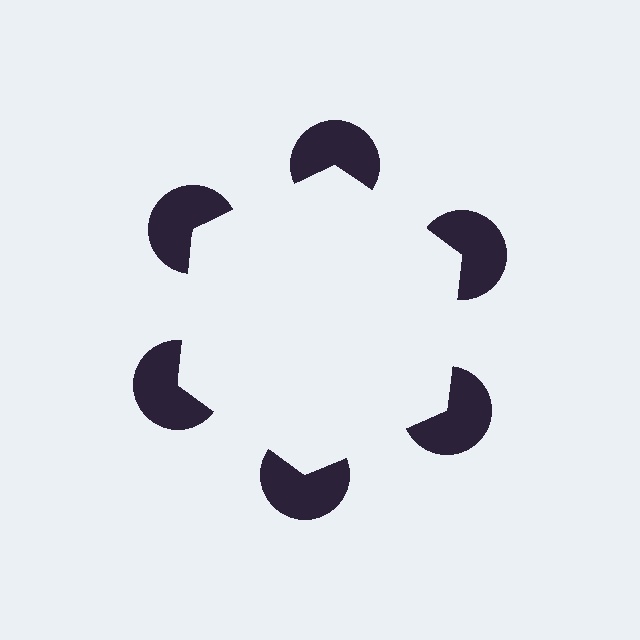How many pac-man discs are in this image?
There are 6 — one at each vertex of the illusory hexagon.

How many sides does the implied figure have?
6 sides.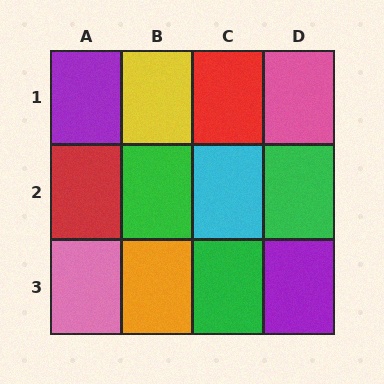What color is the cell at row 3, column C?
Green.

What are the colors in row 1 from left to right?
Purple, yellow, red, pink.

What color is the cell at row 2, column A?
Red.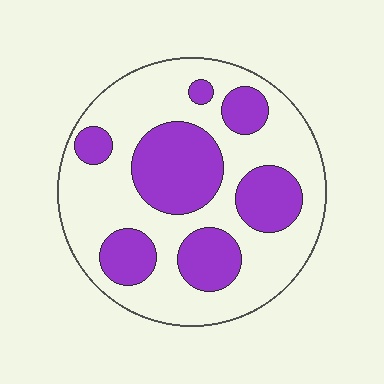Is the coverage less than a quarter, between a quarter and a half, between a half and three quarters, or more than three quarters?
Between a quarter and a half.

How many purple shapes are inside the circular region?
7.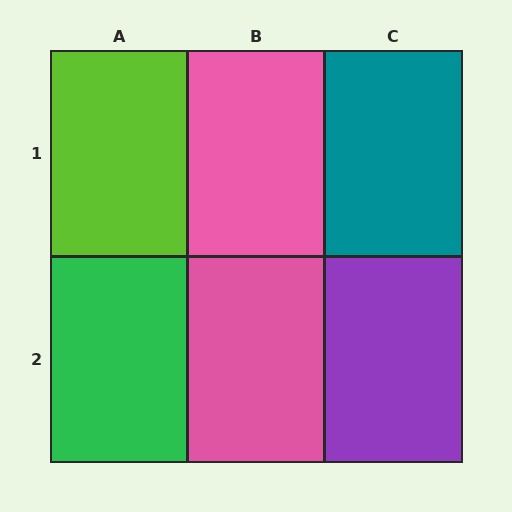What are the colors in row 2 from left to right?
Green, pink, purple.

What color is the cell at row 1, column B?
Pink.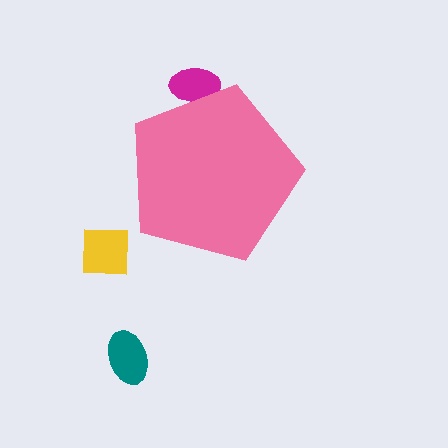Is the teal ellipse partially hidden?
No, the teal ellipse is fully visible.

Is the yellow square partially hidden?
No, the yellow square is fully visible.